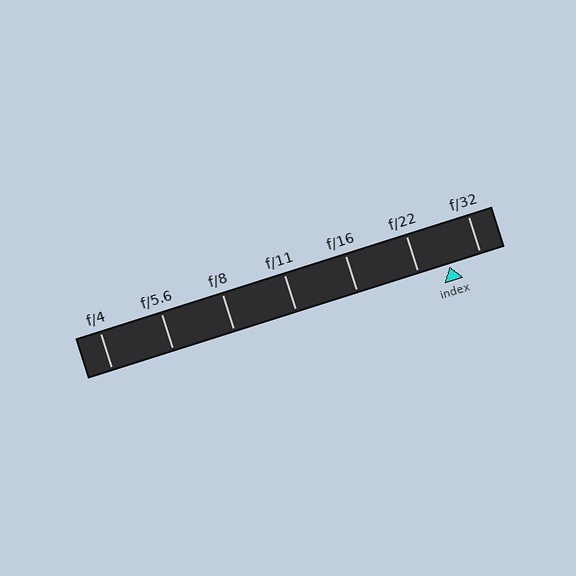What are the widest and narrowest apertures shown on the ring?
The widest aperture shown is f/4 and the narrowest is f/32.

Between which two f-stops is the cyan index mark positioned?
The index mark is between f/22 and f/32.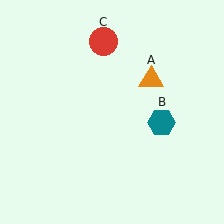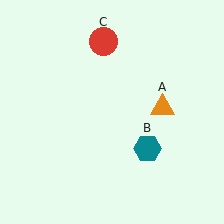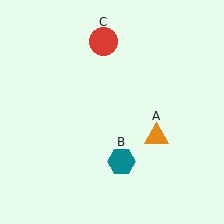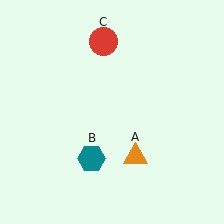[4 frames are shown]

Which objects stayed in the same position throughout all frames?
Red circle (object C) remained stationary.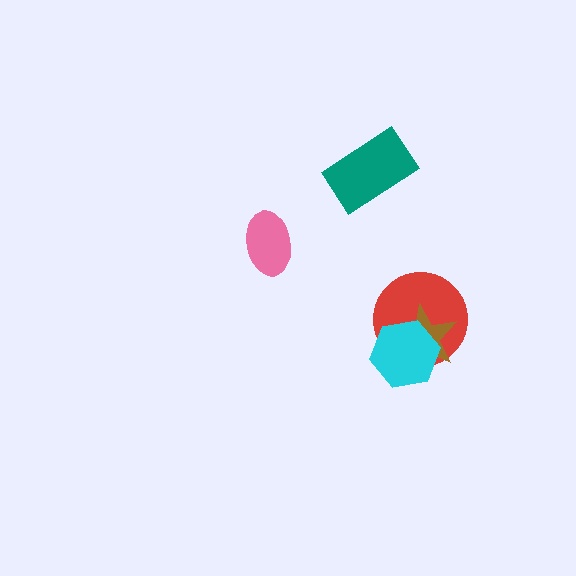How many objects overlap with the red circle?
2 objects overlap with the red circle.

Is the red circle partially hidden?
Yes, it is partially covered by another shape.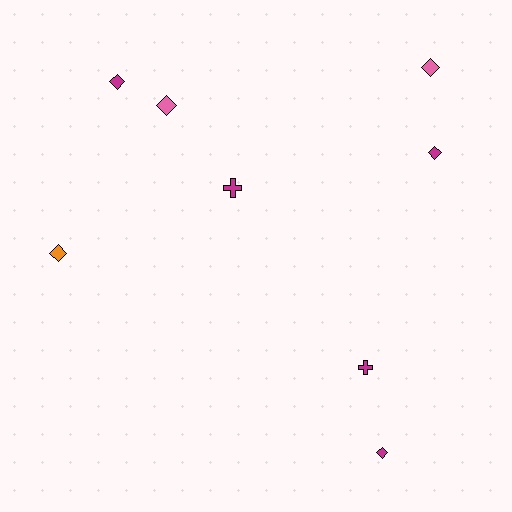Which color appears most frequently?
Magenta, with 5 objects.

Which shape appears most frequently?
Diamond, with 6 objects.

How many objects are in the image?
There are 8 objects.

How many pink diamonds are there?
There are 2 pink diamonds.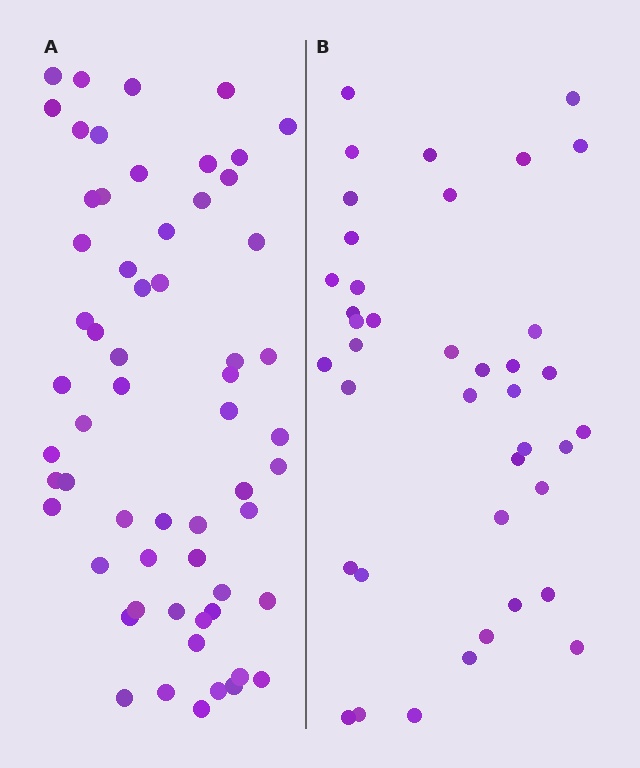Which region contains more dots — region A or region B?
Region A (the left region) has more dots.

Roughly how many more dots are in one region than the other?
Region A has approximately 20 more dots than region B.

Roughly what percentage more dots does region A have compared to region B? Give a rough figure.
About 50% more.